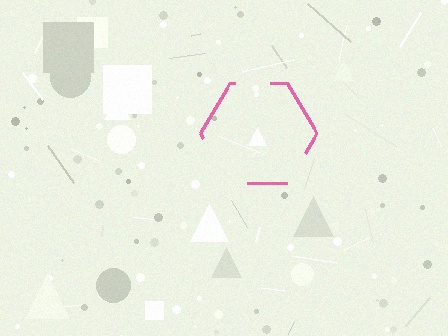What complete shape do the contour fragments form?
The contour fragments form a hexagon.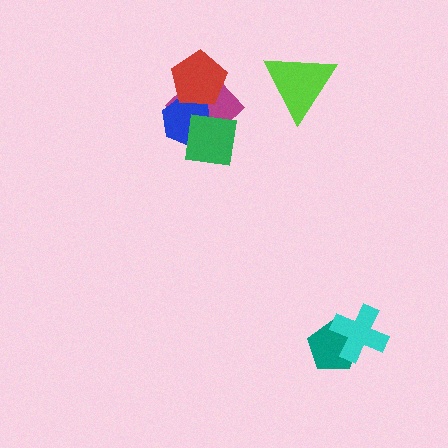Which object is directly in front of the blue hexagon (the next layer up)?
The green square is directly in front of the blue hexagon.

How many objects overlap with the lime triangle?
0 objects overlap with the lime triangle.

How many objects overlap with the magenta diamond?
3 objects overlap with the magenta diamond.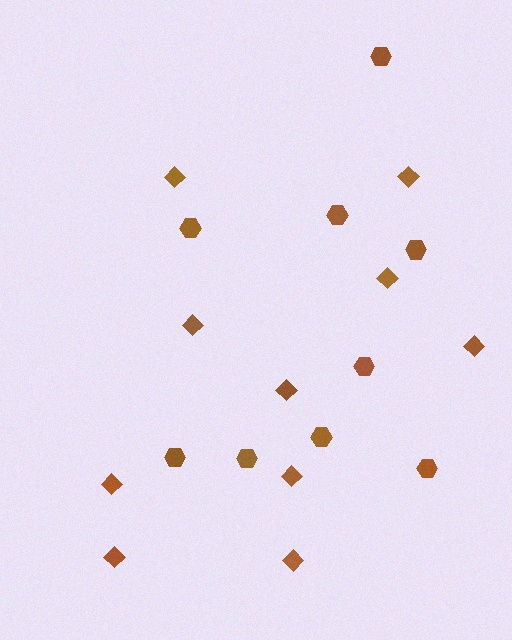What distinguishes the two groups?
There are 2 groups: one group of hexagons (9) and one group of diamonds (10).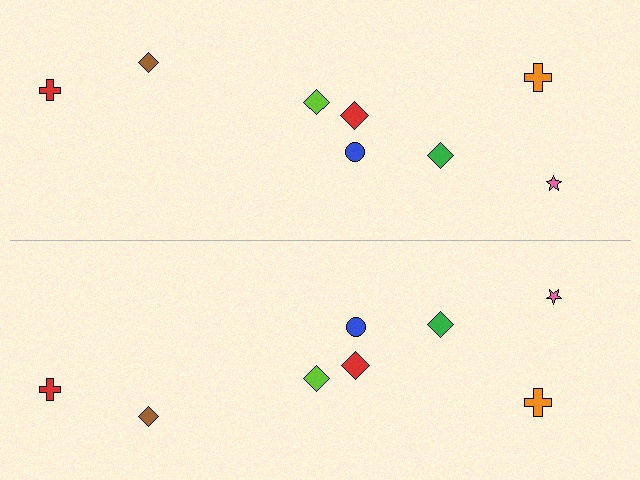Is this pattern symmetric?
Yes, this pattern has bilateral (reflection) symmetry.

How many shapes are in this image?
There are 16 shapes in this image.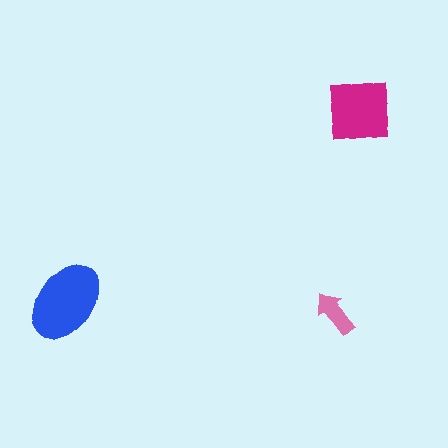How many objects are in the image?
There are 3 objects in the image.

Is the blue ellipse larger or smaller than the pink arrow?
Larger.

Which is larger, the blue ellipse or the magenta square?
The blue ellipse.